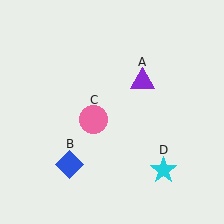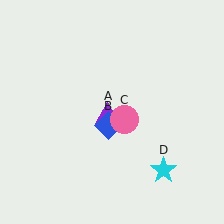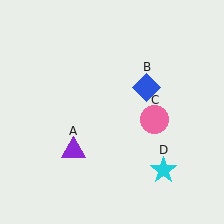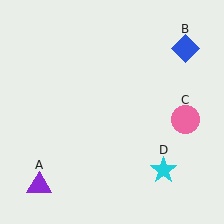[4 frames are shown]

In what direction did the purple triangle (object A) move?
The purple triangle (object A) moved down and to the left.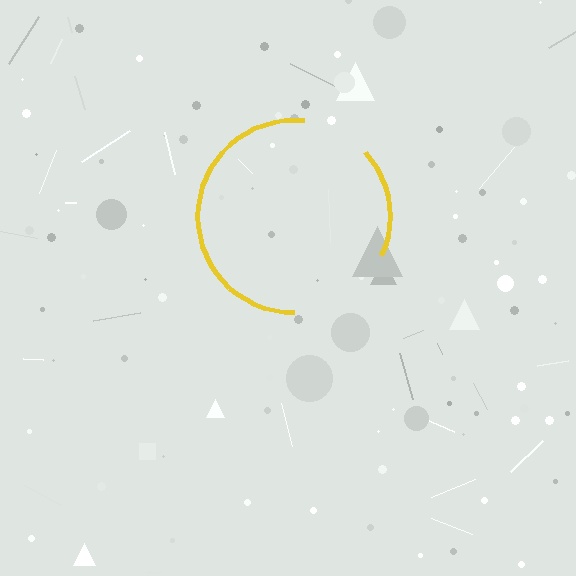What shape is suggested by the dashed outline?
The dashed outline suggests a circle.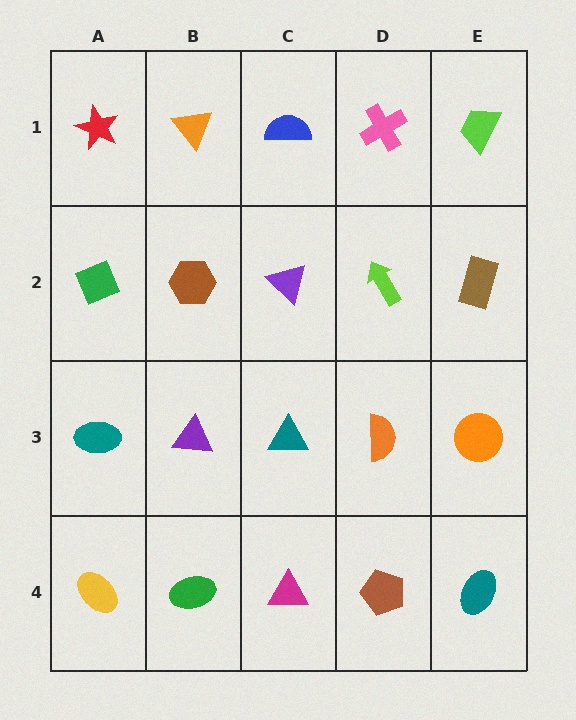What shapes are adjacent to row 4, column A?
A teal ellipse (row 3, column A), a green ellipse (row 4, column B).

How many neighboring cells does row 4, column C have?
3.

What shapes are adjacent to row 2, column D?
A pink cross (row 1, column D), an orange semicircle (row 3, column D), a purple triangle (row 2, column C), a brown rectangle (row 2, column E).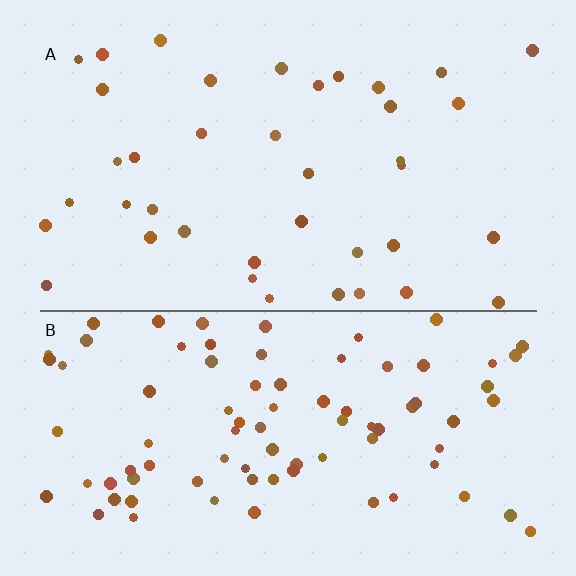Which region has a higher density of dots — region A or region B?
B (the bottom).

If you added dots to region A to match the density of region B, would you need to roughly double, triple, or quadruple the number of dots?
Approximately double.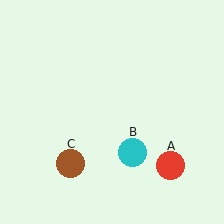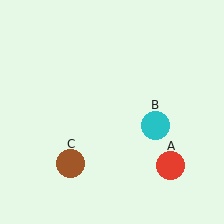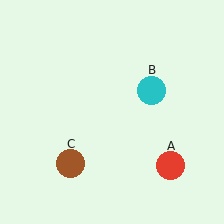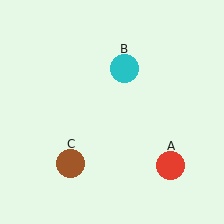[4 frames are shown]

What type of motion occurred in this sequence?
The cyan circle (object B) rotated counterclockwise around the center of the scene.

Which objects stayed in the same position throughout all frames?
Red circle (object A) and brown circle (object C) remained stationary.